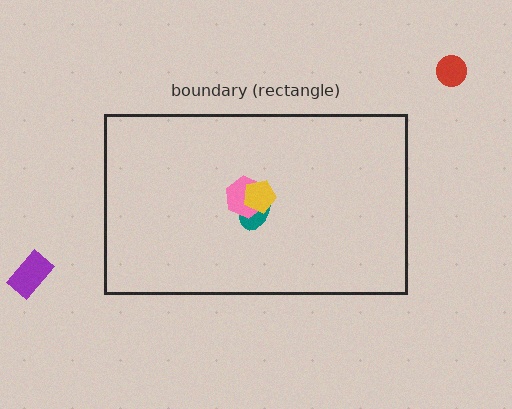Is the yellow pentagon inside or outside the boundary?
Inside.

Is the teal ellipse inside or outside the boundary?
Inside.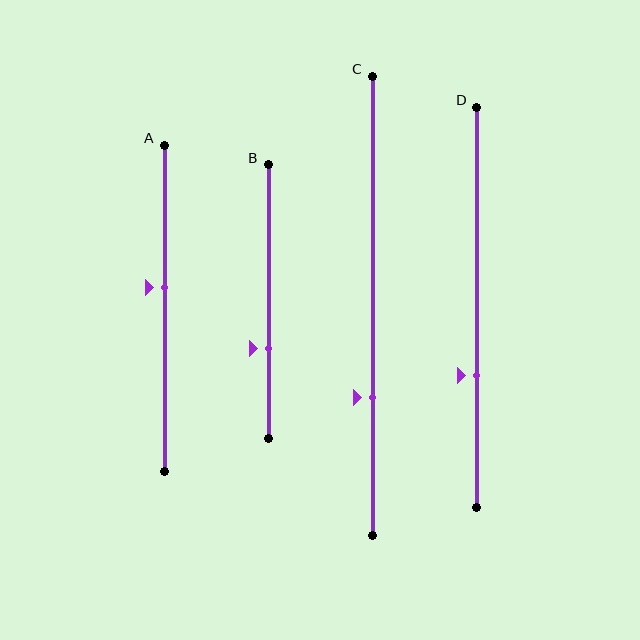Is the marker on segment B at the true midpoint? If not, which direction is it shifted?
No, the marker on segment B is shifted downward by about 17% of the segment length.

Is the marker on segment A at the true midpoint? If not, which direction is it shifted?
No, the marker on segment A is shifted upward by about 6% of the segment length.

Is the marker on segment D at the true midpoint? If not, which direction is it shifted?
No, the marker on segment D is shifted downward by about 17% of the segment length.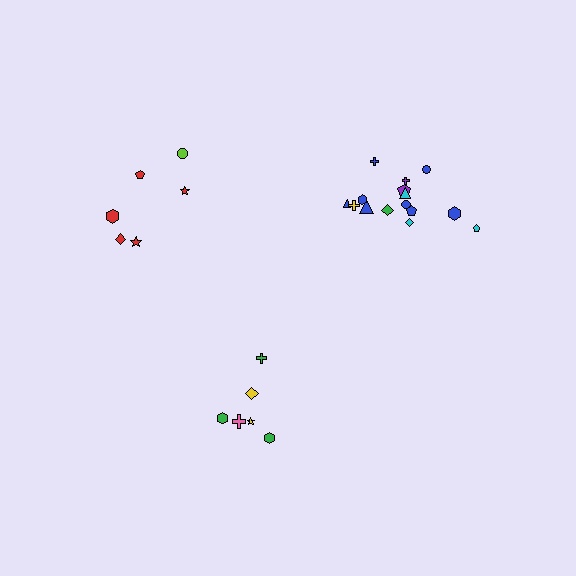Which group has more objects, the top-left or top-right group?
The top-right group.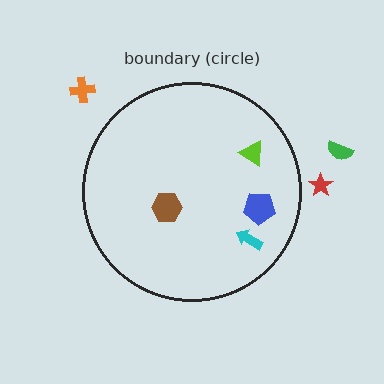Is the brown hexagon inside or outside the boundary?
Inside.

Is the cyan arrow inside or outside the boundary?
Inside.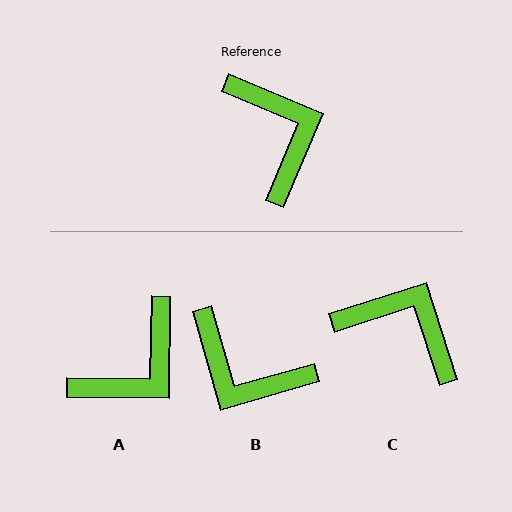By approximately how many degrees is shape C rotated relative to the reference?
Approximately 41 degrees counter-clockwise.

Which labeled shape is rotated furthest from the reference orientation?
B, about 141 degrees away.